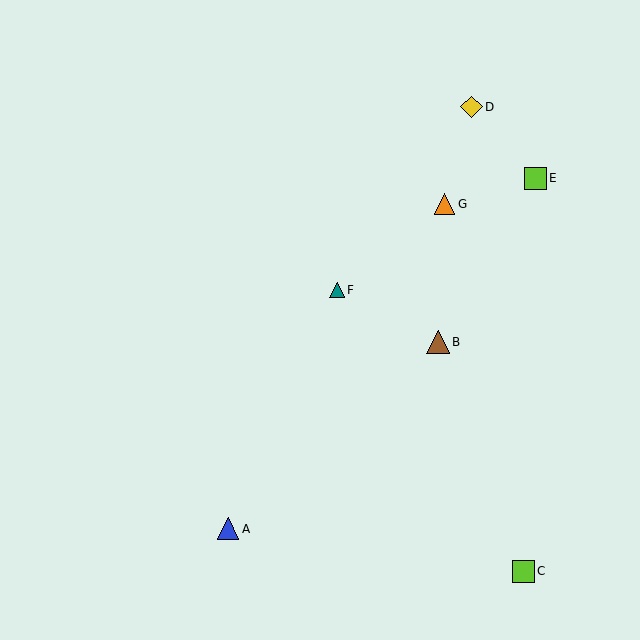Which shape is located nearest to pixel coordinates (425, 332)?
The brown triangle (labeled B) at (438, 342) is nearest to that location.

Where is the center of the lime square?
The center of the lime square is at (523, 571).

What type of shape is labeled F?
Shape F is a teal triangle.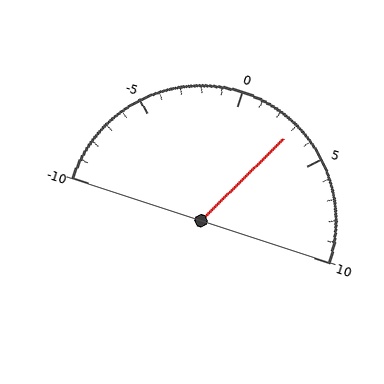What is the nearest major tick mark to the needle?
The nearest major tick mark is 5.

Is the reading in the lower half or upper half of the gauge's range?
The reading is in the upper half of the range (-10 to 10).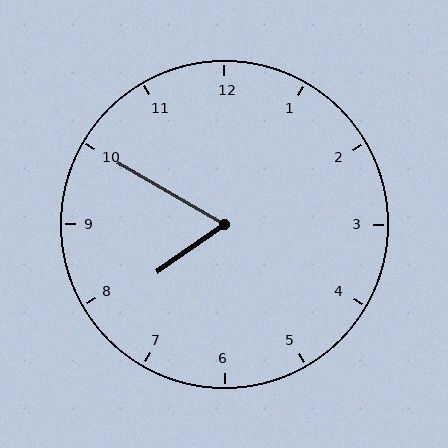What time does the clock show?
7:50.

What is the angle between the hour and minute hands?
Approximately 65 degrees.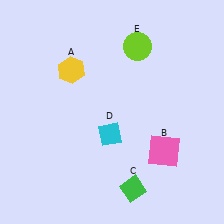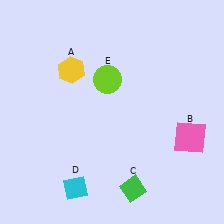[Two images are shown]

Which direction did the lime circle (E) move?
The lime circle (E) moved down.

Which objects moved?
The objects that moved are: the pink square (B), the cyan diamond (D), the lime circle (E).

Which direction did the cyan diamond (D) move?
The cyan diamond (D) moved down.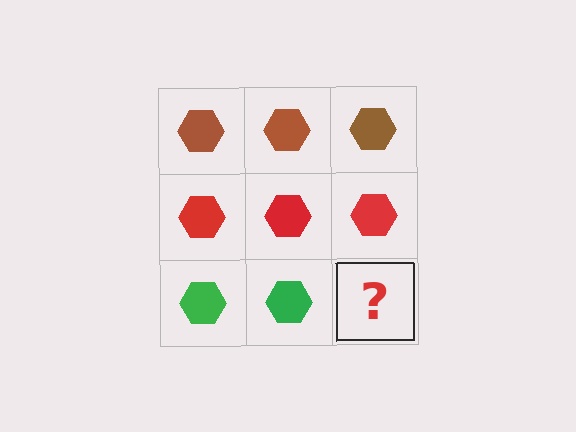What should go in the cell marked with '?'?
The missing cell should contain a green hexagon.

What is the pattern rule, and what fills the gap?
The rule is that each row has a consistent color. The gap should be filled with a green hexagon.